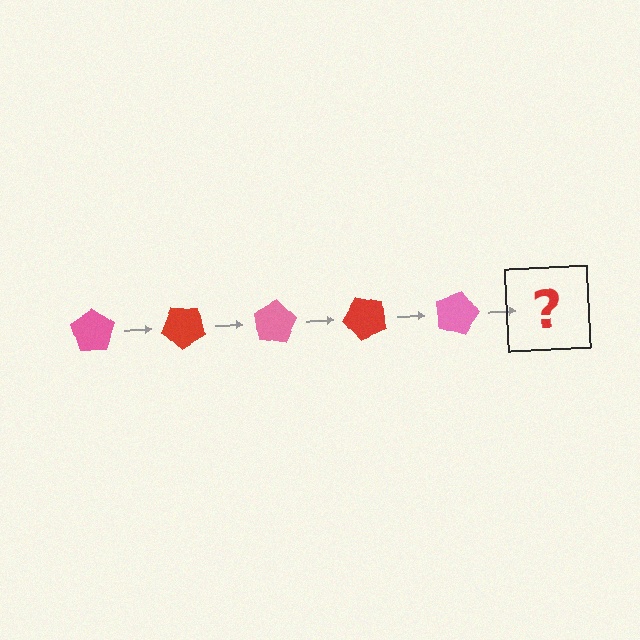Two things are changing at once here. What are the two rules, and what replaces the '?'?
The two rules are that it rotates 40 degrees each step and the color cycles through pink and red. The '?' should be a red pentagon, rotated 200 degrees from the start.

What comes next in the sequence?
The next element should be a red pentagon, rotated 200 degrees from the start.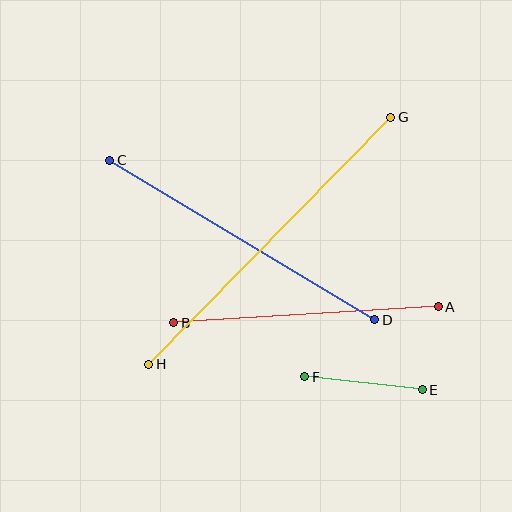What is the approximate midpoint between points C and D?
The midpoint is at approximately (242, 240) pixels.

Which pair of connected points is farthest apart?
Points G and H are farthest apart.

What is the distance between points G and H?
The distance is approximately 346 pixels.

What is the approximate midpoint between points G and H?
The midpoint is at approximately (270, 241) pixels.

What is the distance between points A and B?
The distance is approximately 265 pixels.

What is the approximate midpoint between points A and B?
The midpoint is at approximately (306, 315) pixels.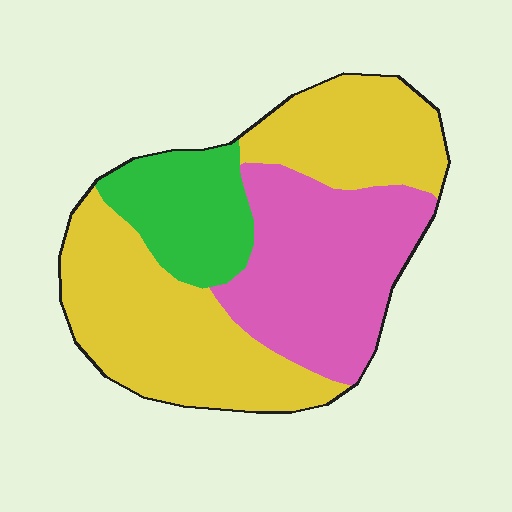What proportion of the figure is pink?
Pink covers about 30% of the figure.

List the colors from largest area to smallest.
From largest to smallest: yellow, pink, green.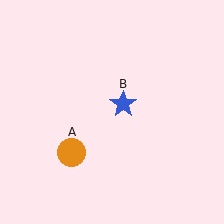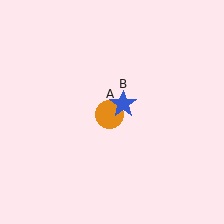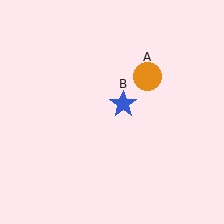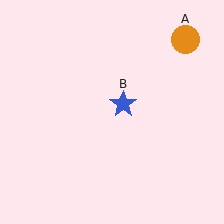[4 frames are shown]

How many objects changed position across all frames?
1 object changed position: orange circle (object A).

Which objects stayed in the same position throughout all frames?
Blue star (object B) remained stationary.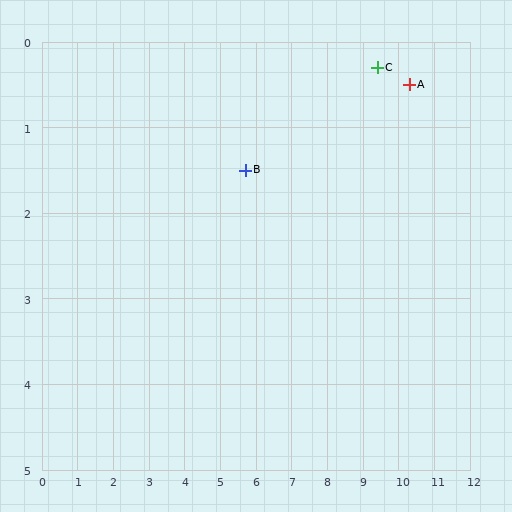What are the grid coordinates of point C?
Point C is at approximately (9.4, 0.3).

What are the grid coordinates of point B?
Point B is at approximately (5.7, 1.5).